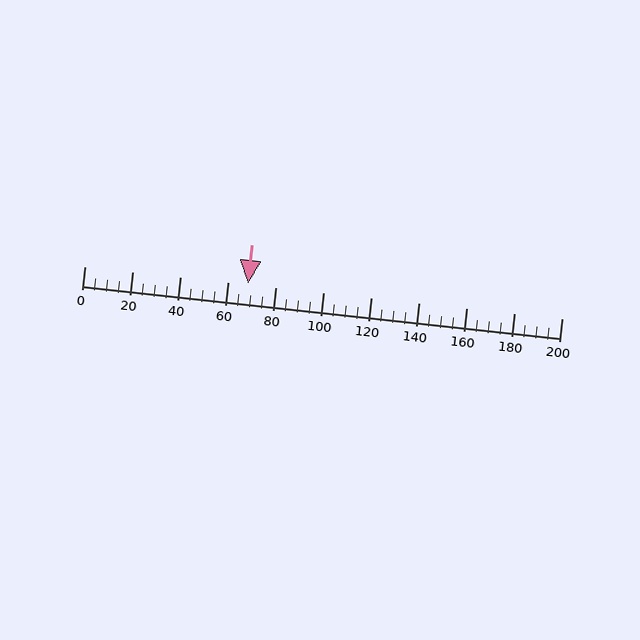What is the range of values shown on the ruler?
The ruler shows values from 0 to 200.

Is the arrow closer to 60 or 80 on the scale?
The arrow is closer to 60.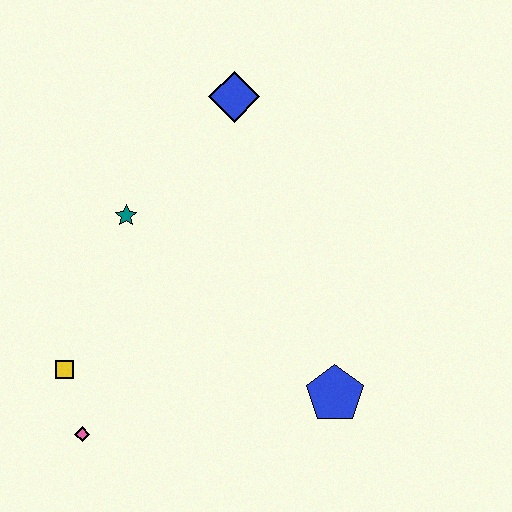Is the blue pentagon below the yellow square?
Yes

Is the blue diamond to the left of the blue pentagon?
Yes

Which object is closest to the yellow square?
The pink diamond is closest to the yellow square.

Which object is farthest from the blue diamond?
The pink diamond is farthest from the blue diamond.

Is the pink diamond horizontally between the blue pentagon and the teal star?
No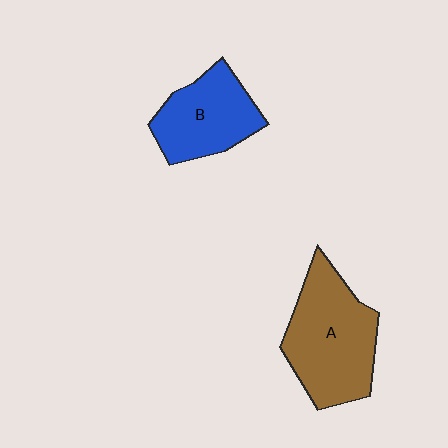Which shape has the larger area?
Shape A (brown).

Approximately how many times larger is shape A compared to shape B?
Approximately 1.4 times.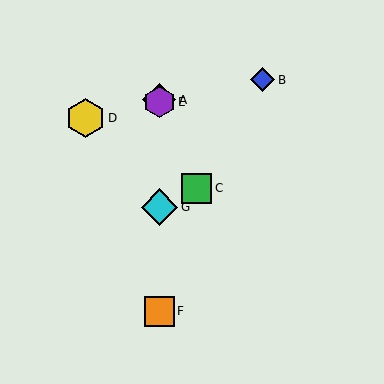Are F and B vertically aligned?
No, F is at x≈159 and B is at x≈262.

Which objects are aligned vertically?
Objects A, E, F, G are aligned vertically.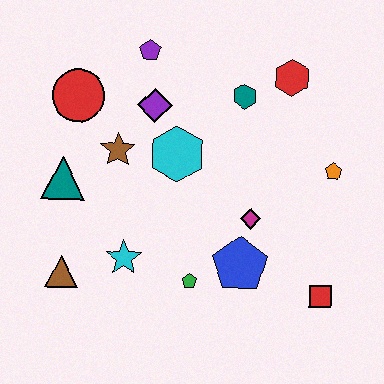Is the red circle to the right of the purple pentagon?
No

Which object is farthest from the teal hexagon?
The brown triangle is farthest from the teal hexagon.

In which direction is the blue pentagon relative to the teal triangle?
The blue pentagon is to the right of the teal triangle.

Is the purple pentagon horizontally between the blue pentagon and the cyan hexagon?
No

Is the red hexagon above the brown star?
Yes